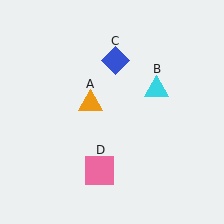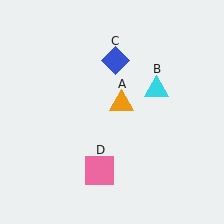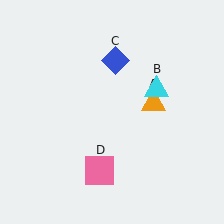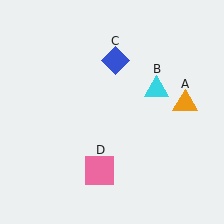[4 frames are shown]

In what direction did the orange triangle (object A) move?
The orange triangle (object A) moved right.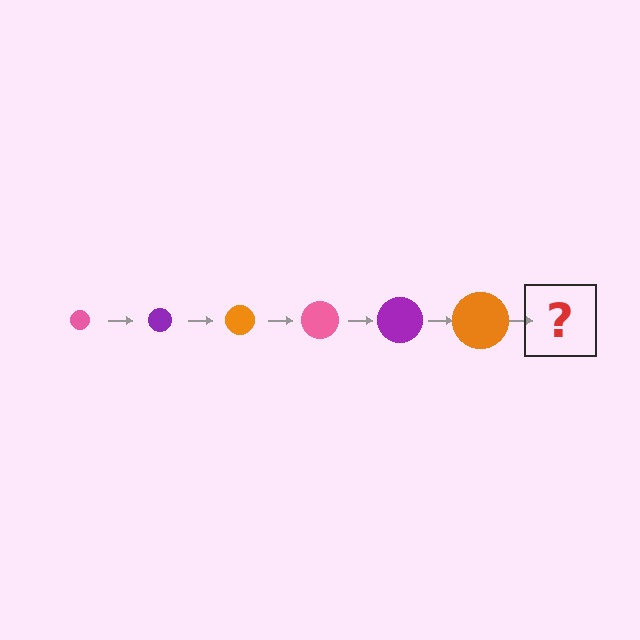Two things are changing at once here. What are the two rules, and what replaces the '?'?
The two rules are that the circle grows larger each step and the color cycles through pink, purple, and orange. The '?' should be a pink circle, larger than the previous one.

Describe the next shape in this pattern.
It should be a pink circle, larger than the previous one.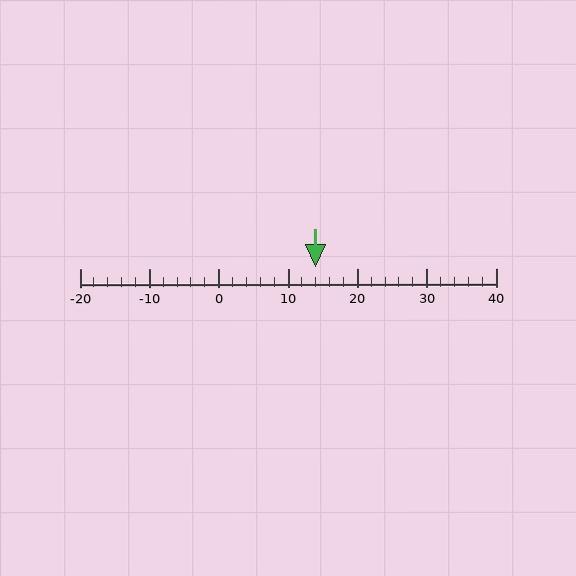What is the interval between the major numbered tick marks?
The major tick marks are spaced 10 units apart.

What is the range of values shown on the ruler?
The ruler shows values from -20 to 40.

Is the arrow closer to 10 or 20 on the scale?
The arrow is closer to 10.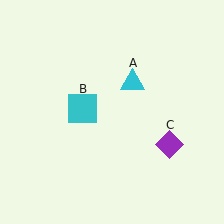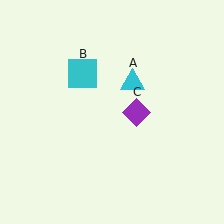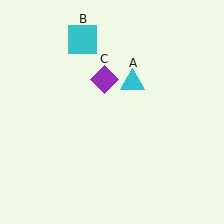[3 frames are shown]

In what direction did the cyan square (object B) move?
The cyan square (object B) moved up.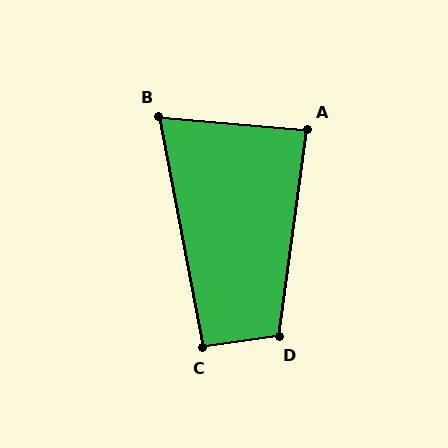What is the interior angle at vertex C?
Approximately 93 degrees (approximately right).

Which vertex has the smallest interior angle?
B, at approximately 74 degrees.